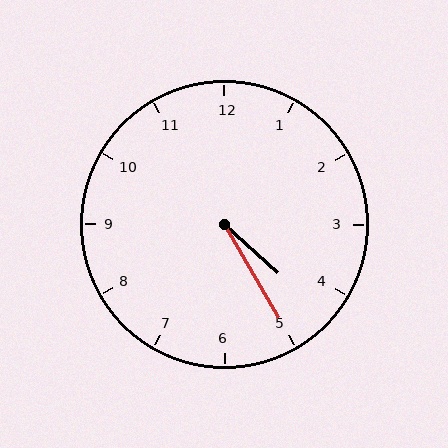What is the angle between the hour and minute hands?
Approximately 18 degrees.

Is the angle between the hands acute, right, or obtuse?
It is acute.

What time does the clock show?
4:25.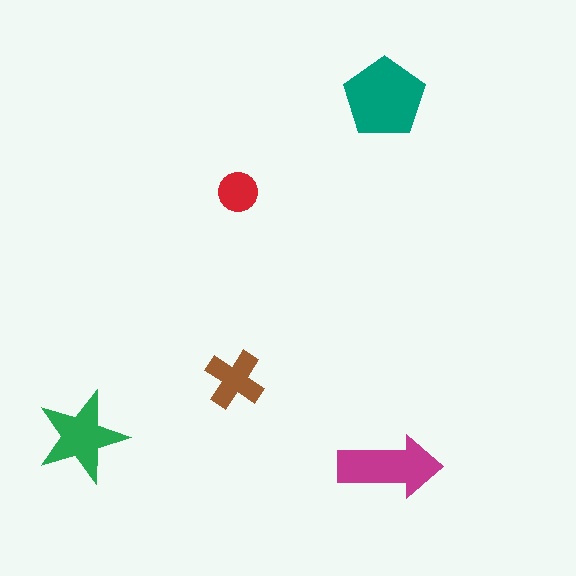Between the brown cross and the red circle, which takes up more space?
The brown cross.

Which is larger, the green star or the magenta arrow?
The magenta arrow.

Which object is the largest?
The teal pentagon.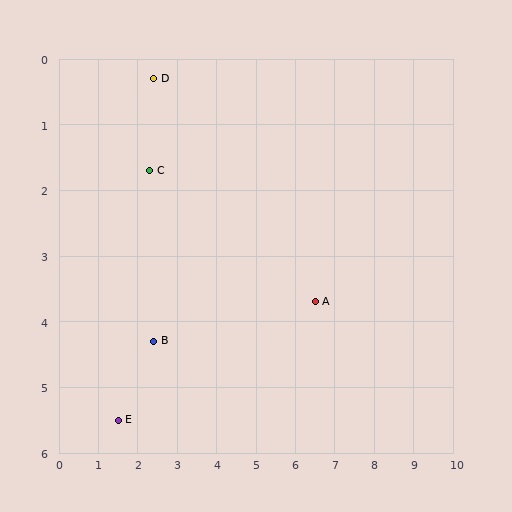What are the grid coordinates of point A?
Point A is at approximately (6.5, 3.7).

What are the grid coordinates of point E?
Point E is at approximately (1.5, 5.5).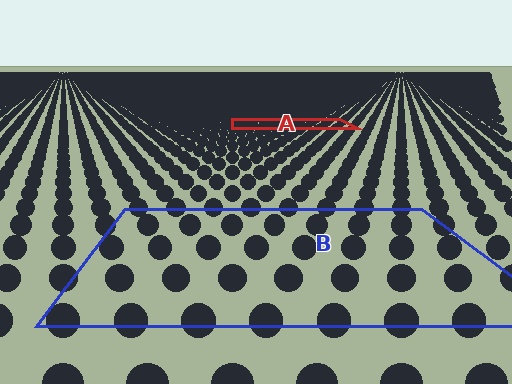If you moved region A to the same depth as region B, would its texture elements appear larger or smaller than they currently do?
They would appear larger. At a closer depth, the same texture elements are projected at a bigger on-screen size.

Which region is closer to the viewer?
Region B is closer. The texture elements there are larger and more spread out.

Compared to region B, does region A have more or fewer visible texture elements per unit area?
Region A has more texture elements per unit area — they are packed more densely because it is farther away.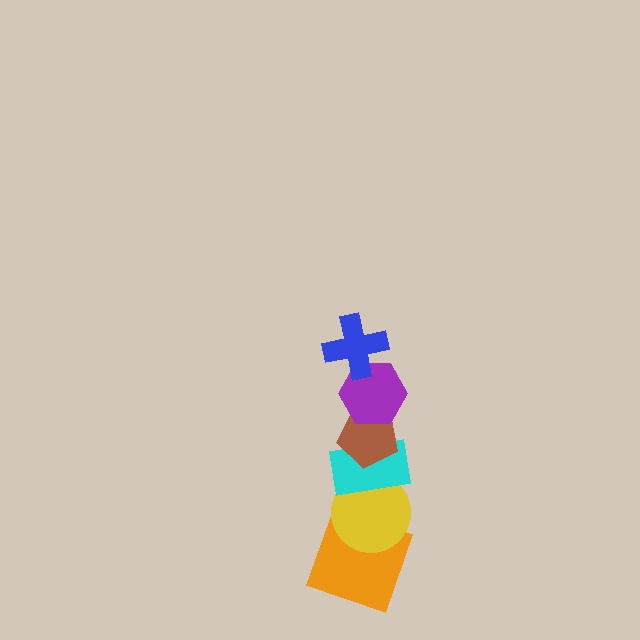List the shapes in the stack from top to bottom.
From top to bottom: the blue cross, the purple hexagon, the brown pentagon, the cyan rectangle, the yellow circle, the orange square.